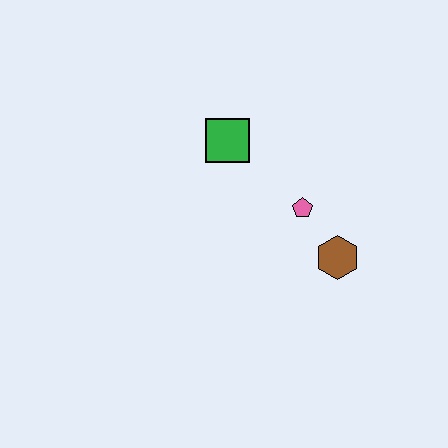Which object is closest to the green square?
The pink pentagon is closest to the green square.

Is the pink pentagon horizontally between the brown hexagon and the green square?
Yes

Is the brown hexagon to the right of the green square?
Yes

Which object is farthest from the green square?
The brown hexagon is farthest from the green square.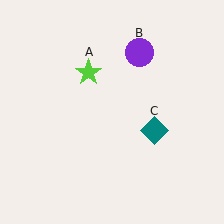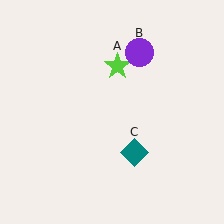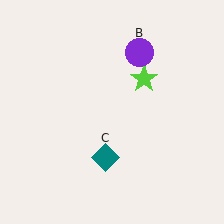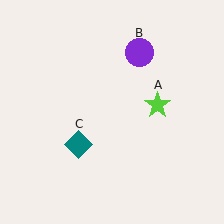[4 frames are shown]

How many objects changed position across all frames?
2 objects changed position: lime star (object A), teal diamond (object C).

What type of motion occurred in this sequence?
The lime star (object A), teal diamond (object C) rotated clockwise around the center of the scene.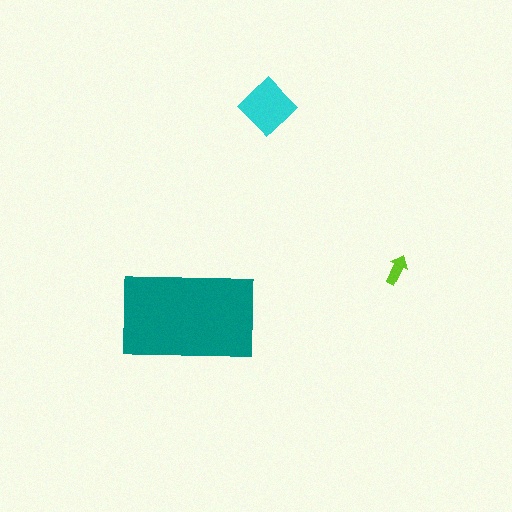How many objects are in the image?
There are 3 objects in the image.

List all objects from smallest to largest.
The lime arrow, the cyan diamond, the teal rectangle.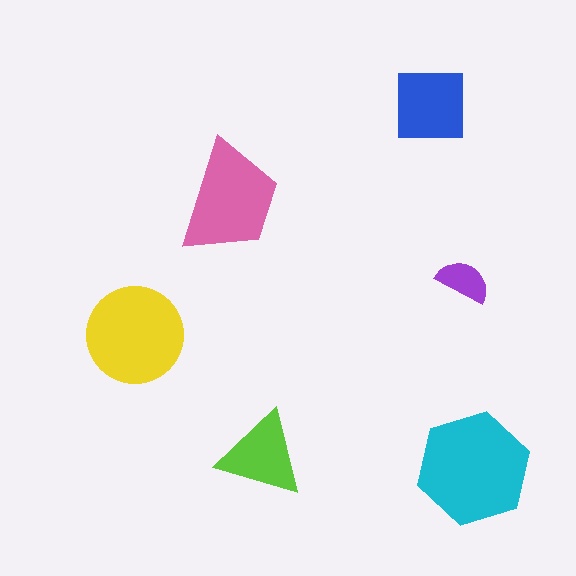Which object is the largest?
The cyan hexagon.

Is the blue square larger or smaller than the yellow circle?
Smaller.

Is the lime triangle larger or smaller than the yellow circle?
Smaller.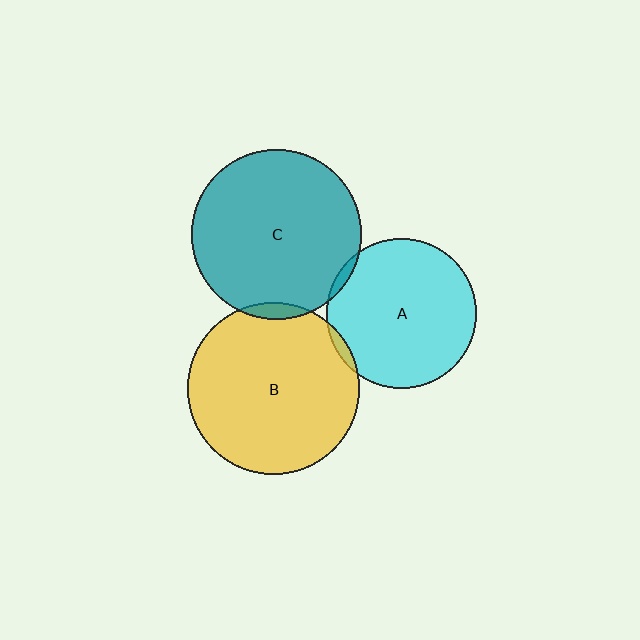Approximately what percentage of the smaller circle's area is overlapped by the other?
Approximately 5%.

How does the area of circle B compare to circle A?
Approximately 1.3 times.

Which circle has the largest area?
Circle B (yellow).